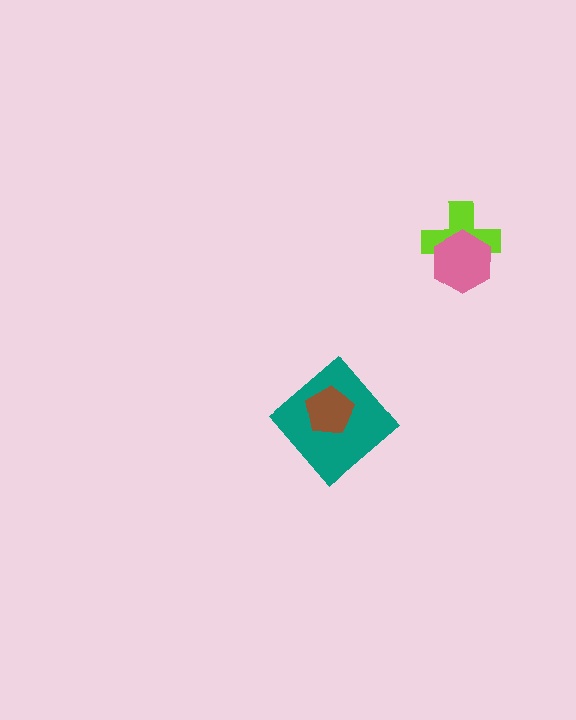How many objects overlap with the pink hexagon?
1 object overlaps with the pink hexagon.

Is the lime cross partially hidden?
Yes, it is partially covered by another shape.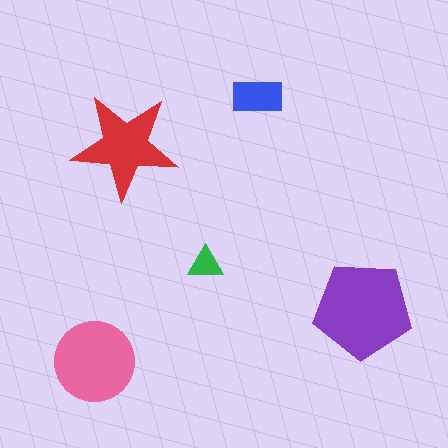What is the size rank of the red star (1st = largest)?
3rd.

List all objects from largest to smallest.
The purple pentagon, the pink circle, the red star, the blue rectangle, the green triangle.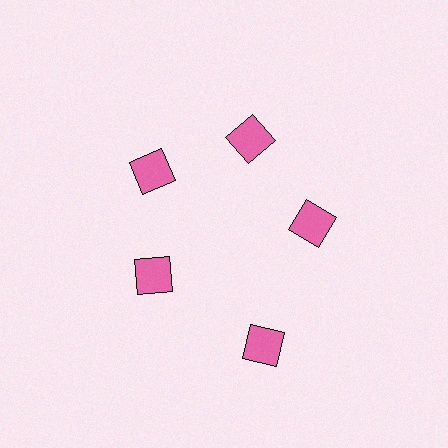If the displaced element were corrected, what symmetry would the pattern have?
It would have 5-fold rotational symmetry — the pattern would map onto itself every 72 degrees.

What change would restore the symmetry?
The symmetry would be restored by moving it inward, back onto the ring so that all 5 squares sit at equal angles and equal distance from the center.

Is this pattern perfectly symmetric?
No. The 5 pink squares are arranged in a ring, but one element near the 5 o'clock position is pushed outward from the center, breaking the 5-fold rotational symmetry.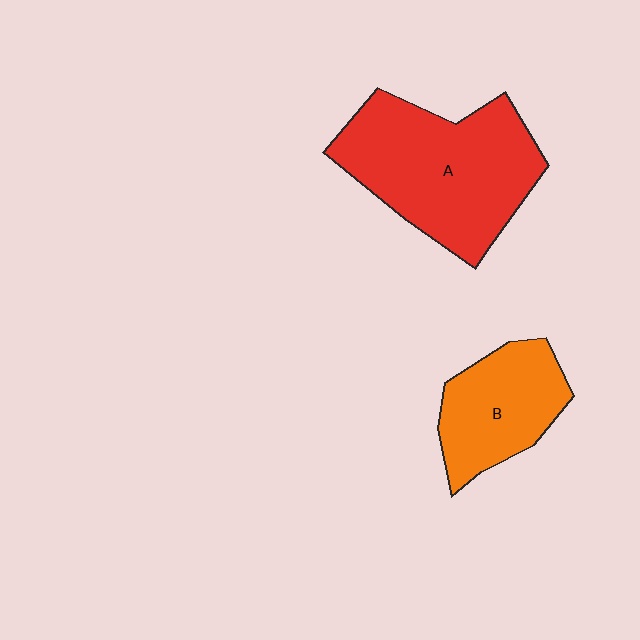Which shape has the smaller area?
Shape B (orange).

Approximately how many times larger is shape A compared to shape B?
Approximately 1.7 times.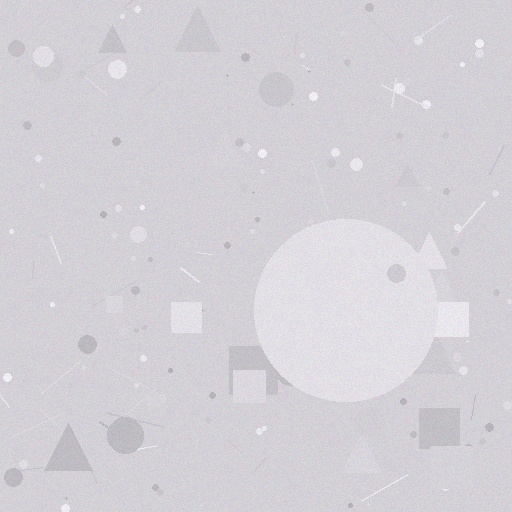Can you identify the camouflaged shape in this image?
The camouflaged shape is a circle.